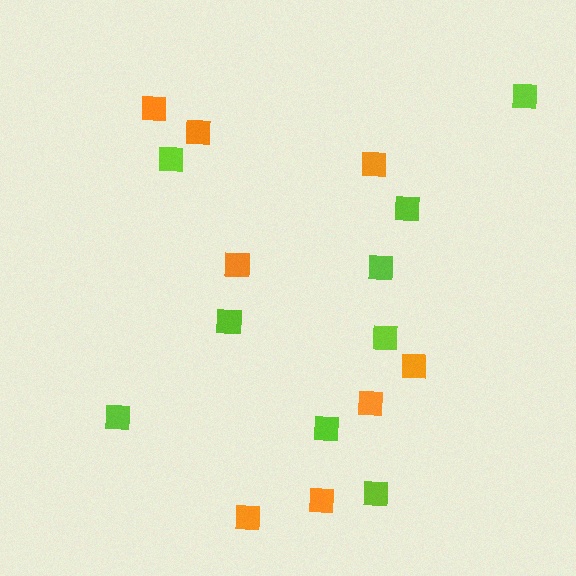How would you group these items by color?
There are 2 groups: one group of lime squares (9) and one group of orange squares (8).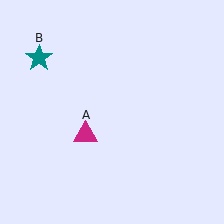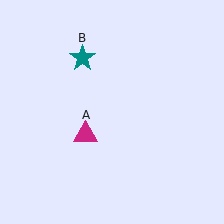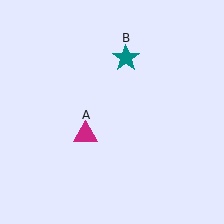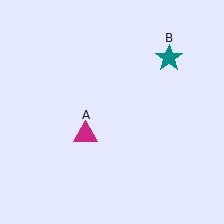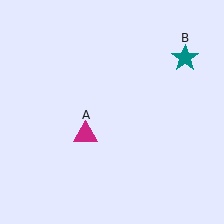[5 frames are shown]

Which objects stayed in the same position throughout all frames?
Magenta triangle (object A) remained stationary.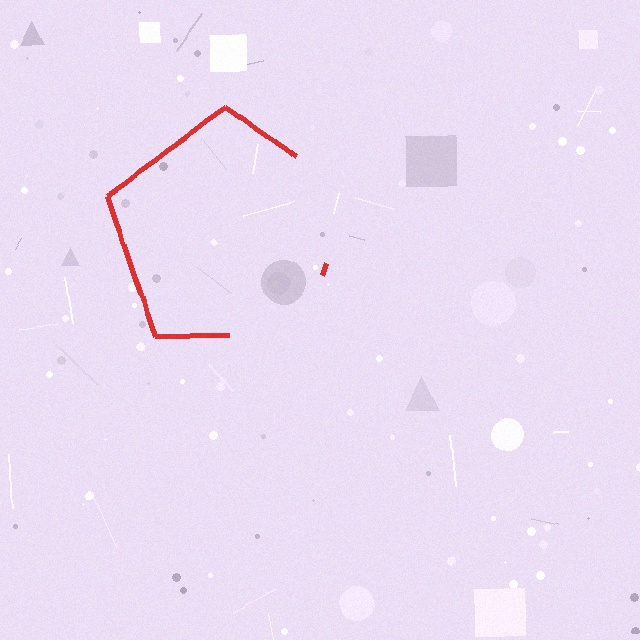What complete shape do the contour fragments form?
The contour fragments form a pentagon.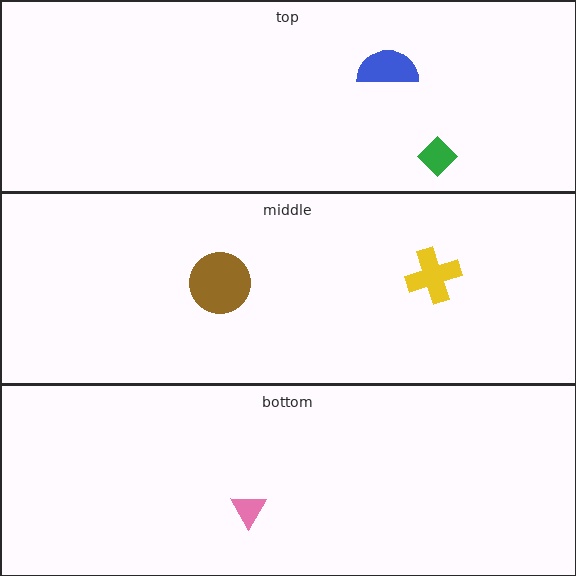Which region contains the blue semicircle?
The top region.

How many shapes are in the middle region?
2.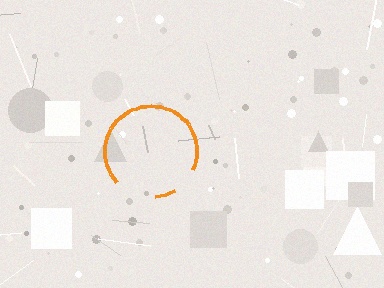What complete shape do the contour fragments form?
The contour fragments form a circle.